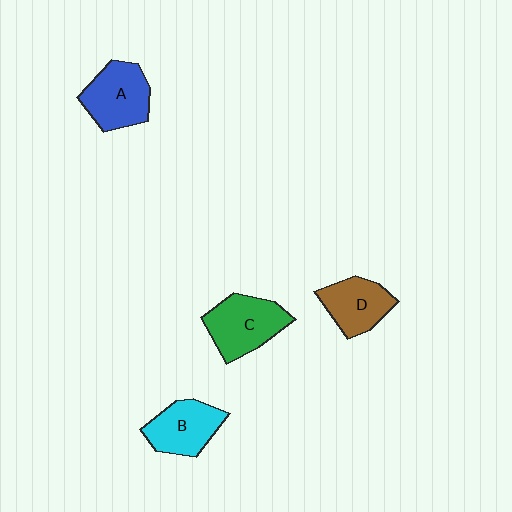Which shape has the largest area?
Shape C (green).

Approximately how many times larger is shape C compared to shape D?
Approximately 1.2 times.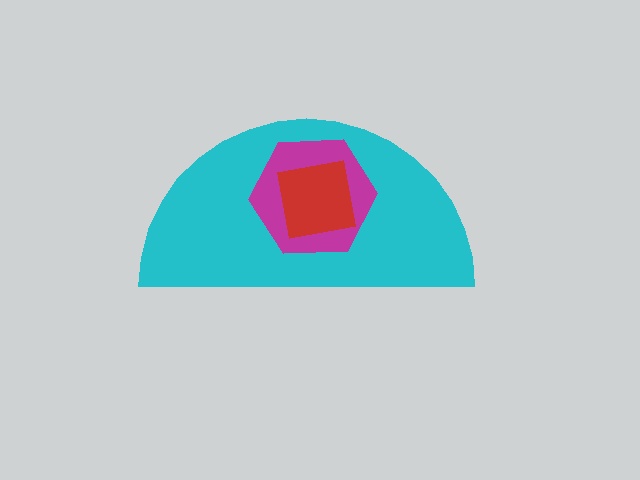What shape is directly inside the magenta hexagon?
The red square.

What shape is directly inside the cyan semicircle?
The magenta hexagon.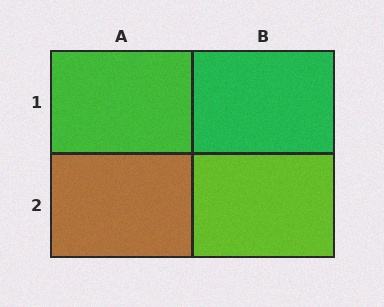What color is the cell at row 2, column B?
Lime.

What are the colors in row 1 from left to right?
Green, green.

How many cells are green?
2 cells are green.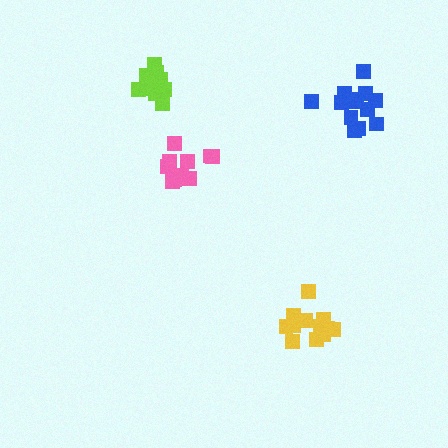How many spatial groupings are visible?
There are 4 spatial groupings.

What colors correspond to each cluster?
The clusters are colored: pink, lime, yellow, blue.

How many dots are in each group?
Group 1: 10 dots, Group 2: 13 dots, Group 3: 12 dots, Group 4: 13 dots (48 total).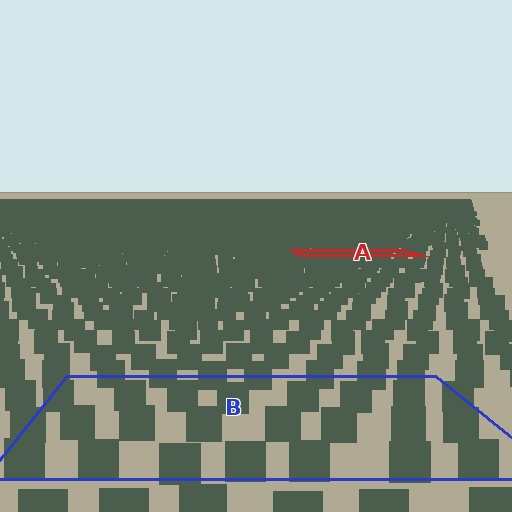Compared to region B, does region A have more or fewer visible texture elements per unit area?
Region A has more texture elements per unit area — they are packed more densely because it is farther away.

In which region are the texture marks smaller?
The texture marks are smaller in region A, because it is farther away.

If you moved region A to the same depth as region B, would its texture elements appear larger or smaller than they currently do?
They would appear larger. At a closer depth, the same texture elements are projected at a bigger on-screen size.